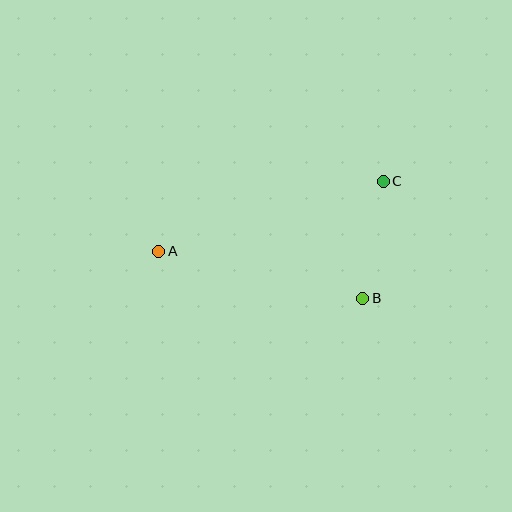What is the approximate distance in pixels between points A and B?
The distance between A and B is approximately 209 pixels.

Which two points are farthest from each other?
Points A and C are farthest from each other.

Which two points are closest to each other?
Points B and C are closest to each other.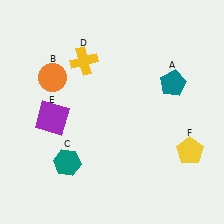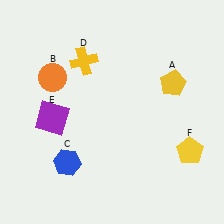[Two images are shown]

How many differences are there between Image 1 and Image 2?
There are 2 differences between the two images.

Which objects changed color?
A changed from teal to yellow. C changed from teal to blue.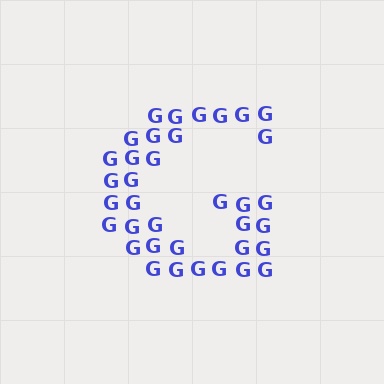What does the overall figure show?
The overall figure shows the letter G.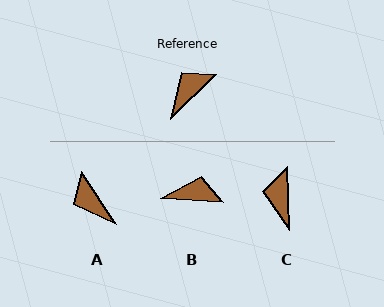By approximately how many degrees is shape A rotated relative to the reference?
Approximately 78 degrees counter-clockwise.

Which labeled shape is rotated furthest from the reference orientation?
A, about 78 degrees away.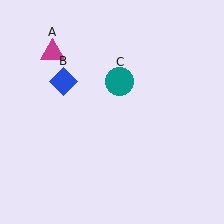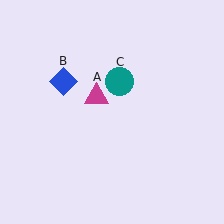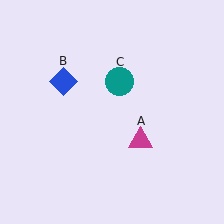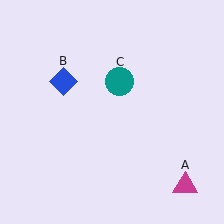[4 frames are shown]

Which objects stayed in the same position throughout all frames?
Blue diamond (object B) and teal circle (object C) remained stationary.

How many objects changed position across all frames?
1 object changed position: magenta triangle (object A).